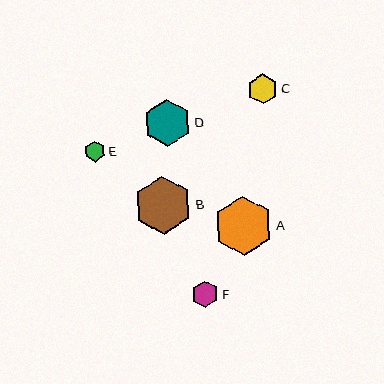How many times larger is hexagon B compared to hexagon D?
Hexagon B is approximately 1.2 times the size of hexagon D.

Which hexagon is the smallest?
Hexagon E is the smallest with a size of approximately 21 pixels.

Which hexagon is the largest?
Hexagon A is the largest with a size of approximately 59 pixels.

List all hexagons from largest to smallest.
From largest to smallest: A, B, D, C, F, E.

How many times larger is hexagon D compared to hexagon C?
Hexagon D is approximately 1.6 times the size of hexagon C.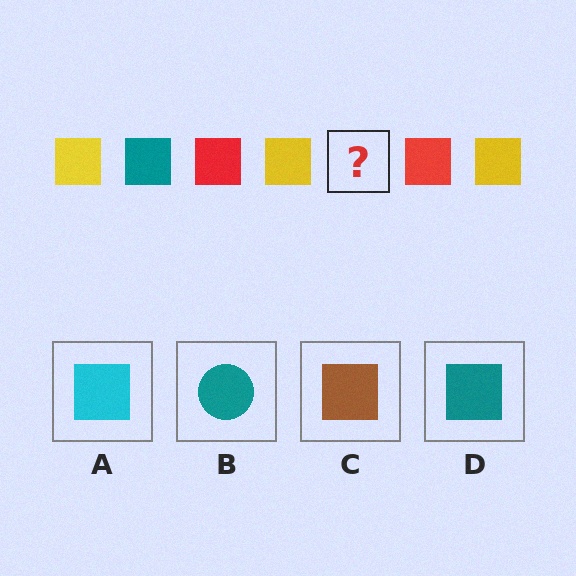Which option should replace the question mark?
Option D.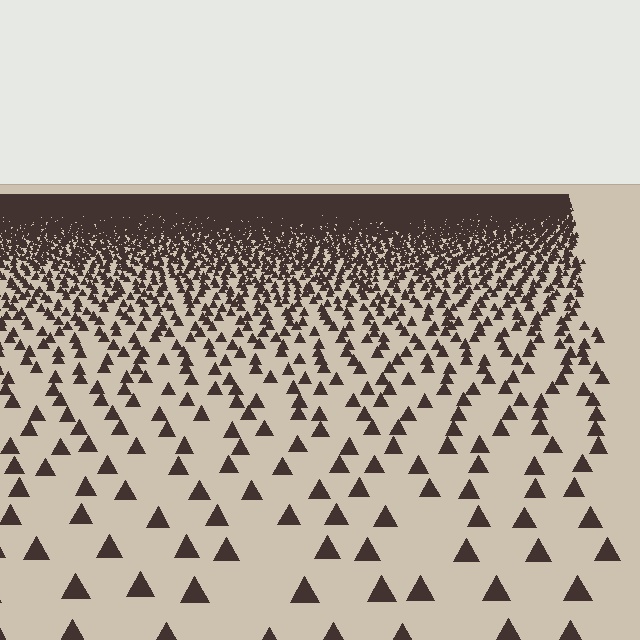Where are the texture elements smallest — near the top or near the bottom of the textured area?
Near the top.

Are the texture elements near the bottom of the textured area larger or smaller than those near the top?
Larger. Near the bottom, elements are closer to the viewer and appear at a bigger on-screen size.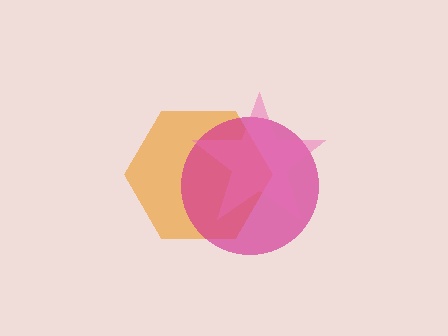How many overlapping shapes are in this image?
There are 3 overlapping shapes in the image.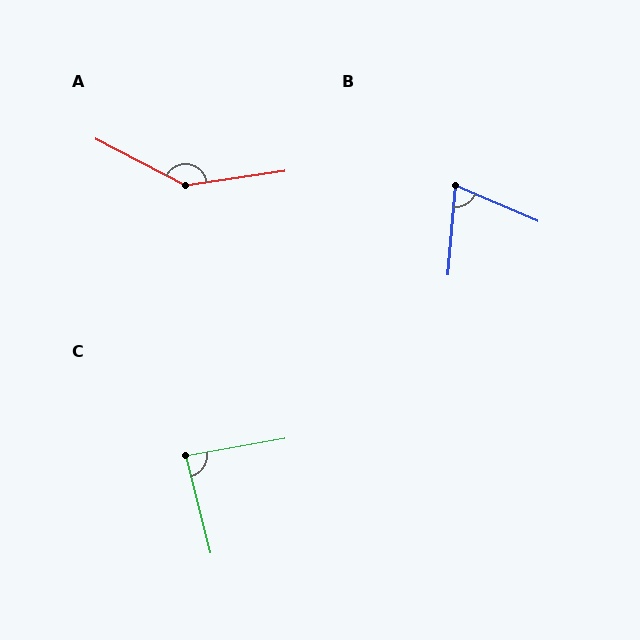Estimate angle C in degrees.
Approximately 86 degrees.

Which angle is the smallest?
B, at approximately 71 degrees.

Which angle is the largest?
A, at approximately 144 degrees.